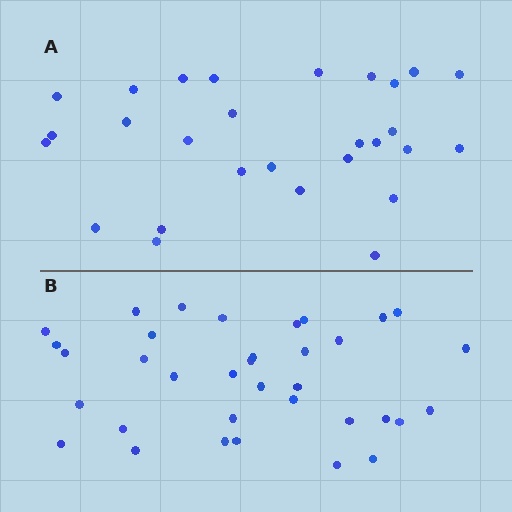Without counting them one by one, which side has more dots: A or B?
Region B (the bottom region) has more dots.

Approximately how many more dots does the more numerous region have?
Region B has roughly 8 or so more dots than region A.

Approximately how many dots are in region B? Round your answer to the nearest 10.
About 40 dots. (The exact count is 35, which rounds to 40.)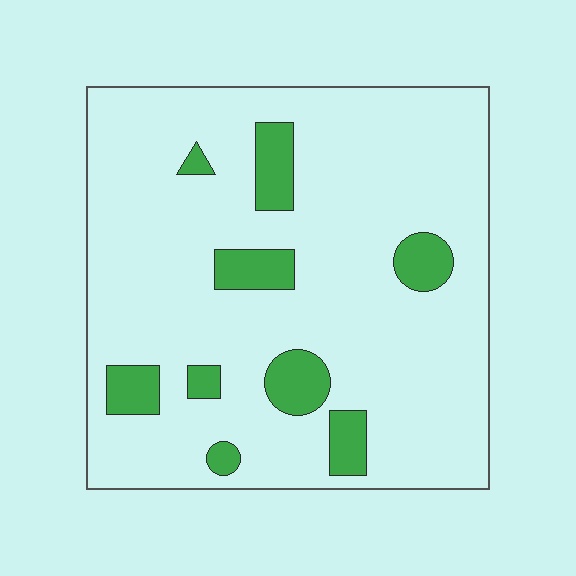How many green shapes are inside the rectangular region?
9.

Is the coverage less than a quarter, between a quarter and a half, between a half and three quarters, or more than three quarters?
Less than a quarter.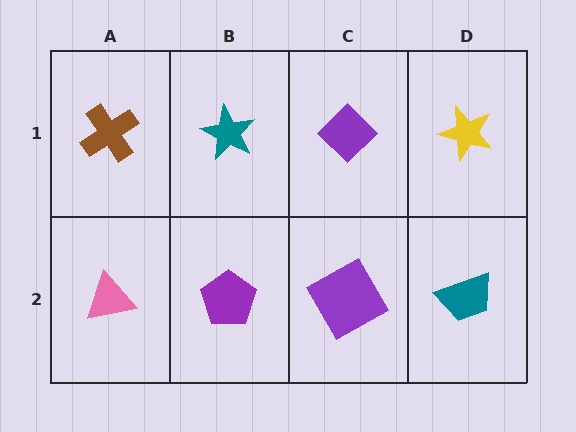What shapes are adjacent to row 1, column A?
A pink triangle (row 2, column A), a teal star (row 1, column B).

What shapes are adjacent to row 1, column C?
A purple square (row 2, column C), a teal star (row 1, column B), a yellow star (row 1, column D).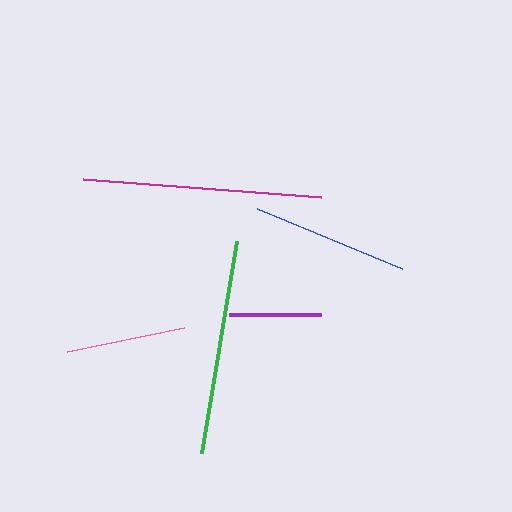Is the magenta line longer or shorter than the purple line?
The magenta line is longer than the purple line.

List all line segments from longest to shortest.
From longest to shortest: magenta, green, blue, pink, purple.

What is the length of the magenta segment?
The magenta segment is approximately 240 pixels long.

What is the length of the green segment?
The green segment is approximately 214 pixels long.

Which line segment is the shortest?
The purple line is the shortest at approximately 92 pixels.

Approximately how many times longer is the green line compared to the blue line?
The green line is approximately 1.4 times the length of the blue line.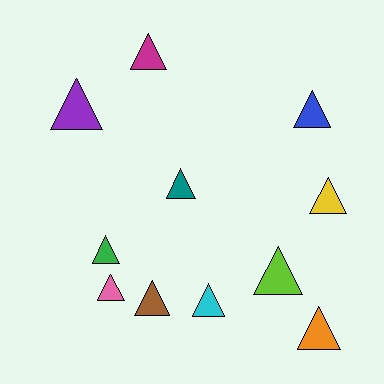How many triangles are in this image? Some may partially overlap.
There are 11 triangles.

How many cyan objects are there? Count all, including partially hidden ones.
There is 1 cyan object.